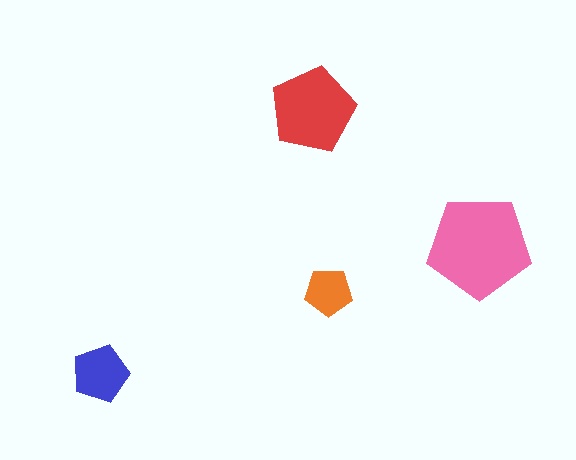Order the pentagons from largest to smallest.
the pink one, the red one, the blue one, the orange one.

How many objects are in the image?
There are 4 objects in the image.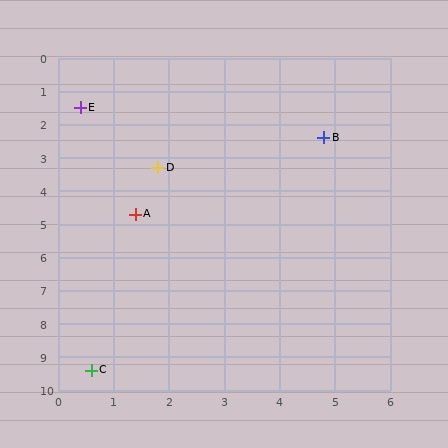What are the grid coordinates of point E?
Point E is at approximately (0.4, 1.5).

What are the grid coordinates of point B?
Point B is at approximately (4.8, 2.4).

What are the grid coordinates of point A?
Point A is at approximately (1.4, 4.7).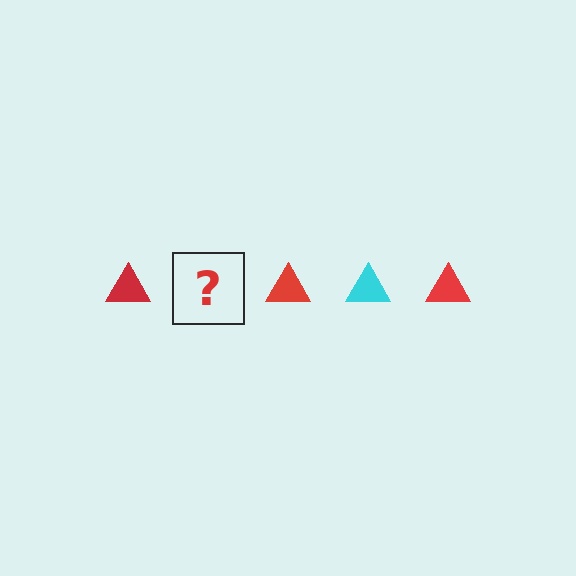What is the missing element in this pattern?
The missing element is a cyan triangle.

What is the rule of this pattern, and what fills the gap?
The rule is that the pattern cycles through red, cyan triangles. The gap should be filled with a cyan triangle.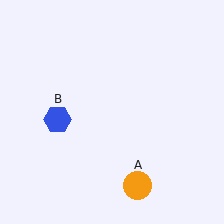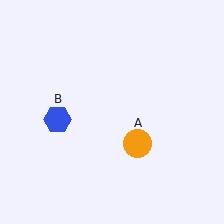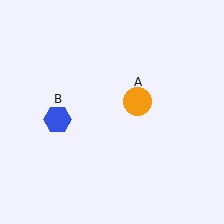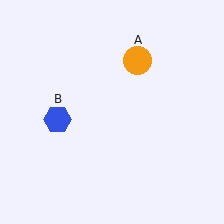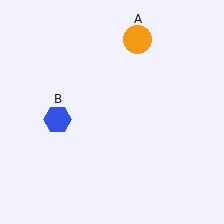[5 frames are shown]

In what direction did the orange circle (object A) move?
The orange circle (object A) moved up.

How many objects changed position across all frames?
1 object changed position: orange circle (object A).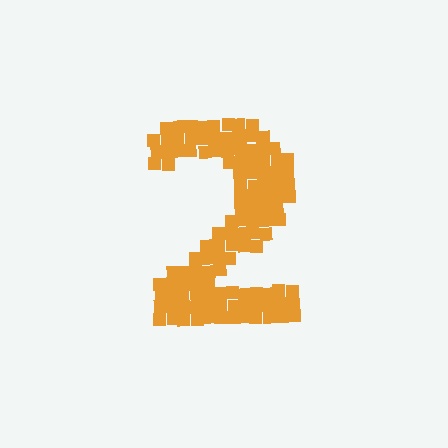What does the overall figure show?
The overall figure shows the digit 2.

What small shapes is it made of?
It is made of small squares.